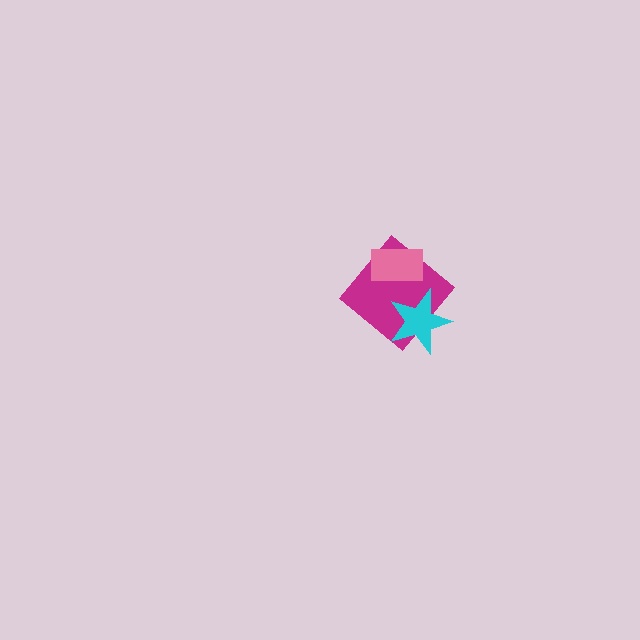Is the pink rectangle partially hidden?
No, no other shape covers it.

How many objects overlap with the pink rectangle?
1 object overlaps with the pink rectangle.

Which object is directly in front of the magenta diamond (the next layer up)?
The pink rectangle is directly in front of the magenta diamond.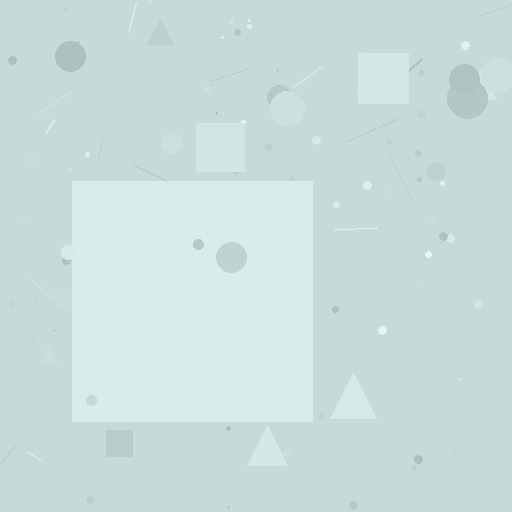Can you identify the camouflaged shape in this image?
The camouflaged shape is a square.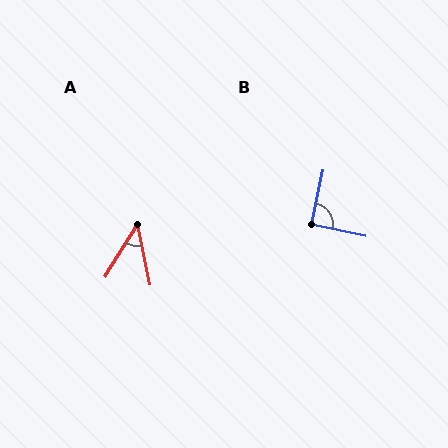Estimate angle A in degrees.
Approximately 43 degrees.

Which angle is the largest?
B, at approximately 90 degrees.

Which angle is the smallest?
A, at approximately 43 degrees.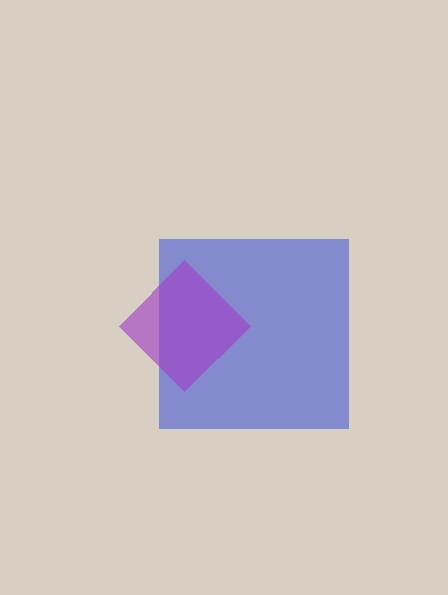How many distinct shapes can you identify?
There are 2 distinct shapes: a blue square, a purple diamond.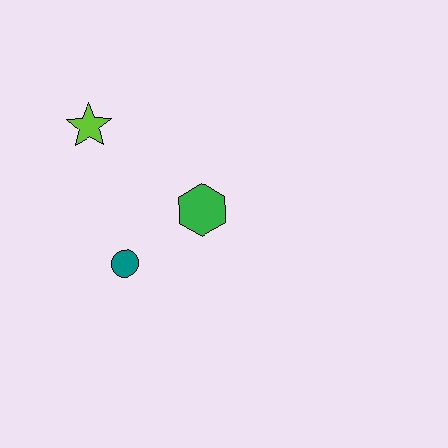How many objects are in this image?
There are 3 objects.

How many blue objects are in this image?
There are no blue objects.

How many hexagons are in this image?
There is 1 hexagon.